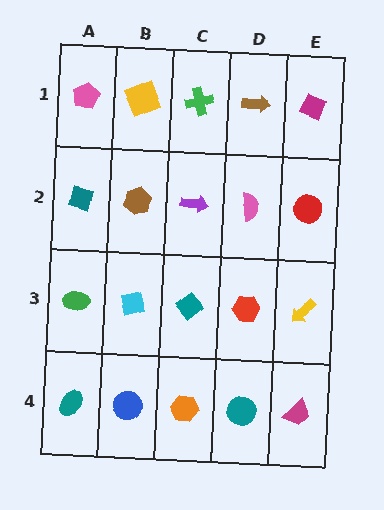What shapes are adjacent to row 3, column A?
A teal diamond (row 2, column A), a teal ellipse (row 4, column A), a cyan square (row 3, column B).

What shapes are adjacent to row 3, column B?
A brown hexagon (row 2, column B), a blue circle (row 4, column B), a green ellipse (row 3, column A), a teal diamond (row 3, column C).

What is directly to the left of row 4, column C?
A blue circle.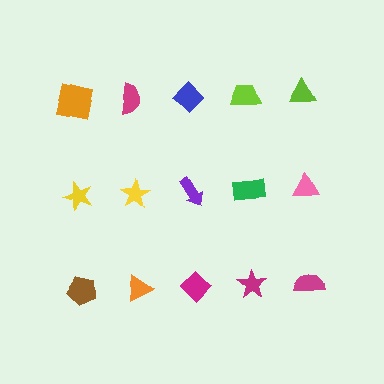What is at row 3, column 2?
An orange triangle.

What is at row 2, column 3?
A purple arrow.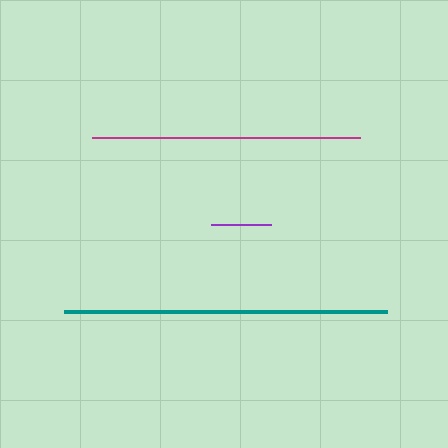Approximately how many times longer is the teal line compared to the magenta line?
The teal line is approximately 1.2 times the length of the magenta line.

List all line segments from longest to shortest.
From longest to shortest: teal, magenta, purple.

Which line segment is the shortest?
The purple line is the shortest at approximately 60 pixels.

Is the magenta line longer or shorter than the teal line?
The teal line is longer than the magenta line.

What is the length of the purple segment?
The purple segment is approximately 60 pixels long.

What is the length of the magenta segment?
The magenta segment is approximately 268 pixels long.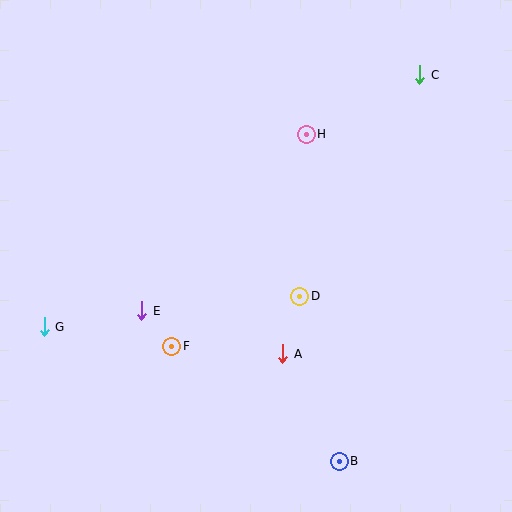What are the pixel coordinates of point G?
Point G is at (44, 327).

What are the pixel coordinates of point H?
Point H is at (306, 134).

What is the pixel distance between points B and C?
The distance between B and C is 395 pixels.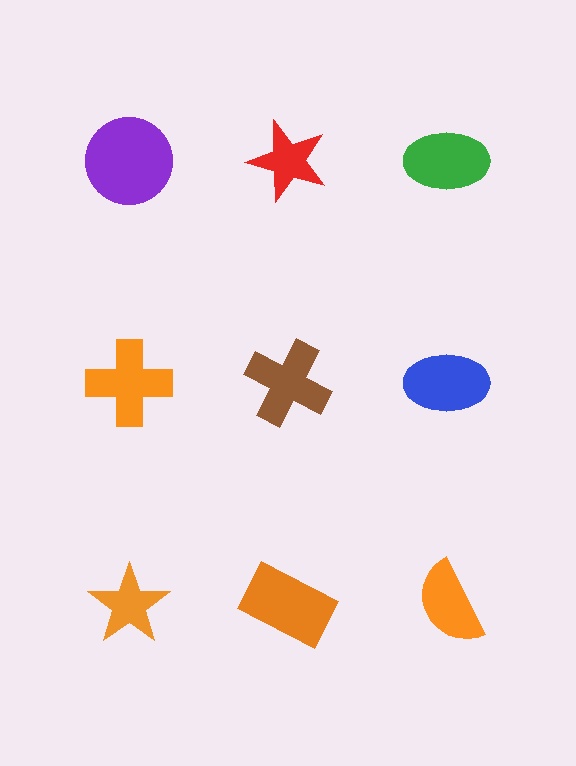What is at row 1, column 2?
A red star.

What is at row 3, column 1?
An orange star.